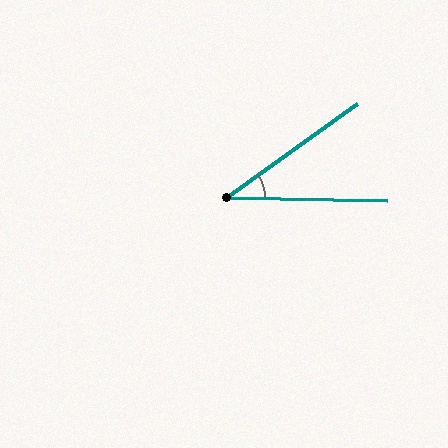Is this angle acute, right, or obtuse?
It is acute.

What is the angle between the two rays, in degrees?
Approximately 37 degrees.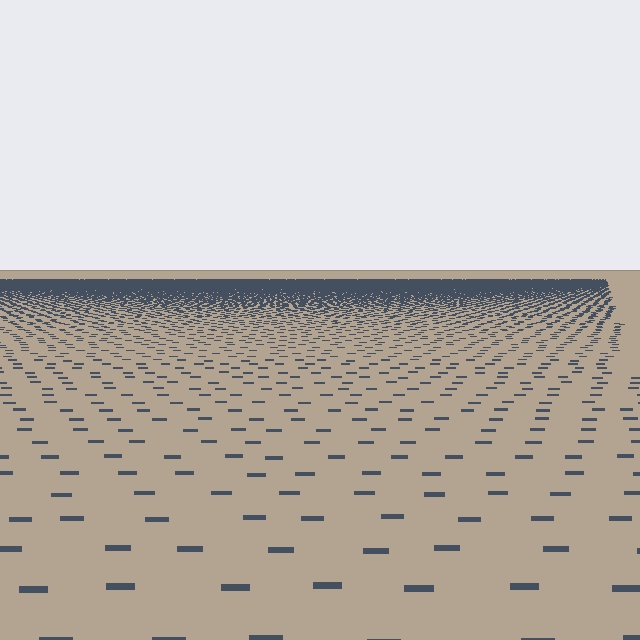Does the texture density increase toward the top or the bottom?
Density increases toward the top.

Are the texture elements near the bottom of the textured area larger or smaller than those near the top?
Larger. Near the bottom, elements are closer to the viewer and appear at a bigger on-screen size.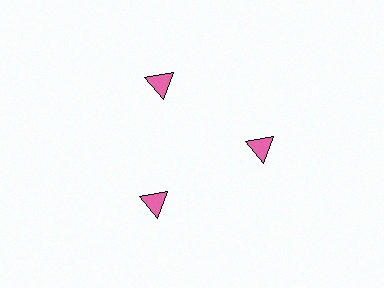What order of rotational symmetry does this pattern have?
This pattern has 3-fold rotational symmetry.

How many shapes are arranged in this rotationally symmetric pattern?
There are 3 shapes, arranged in 3 groups of 1.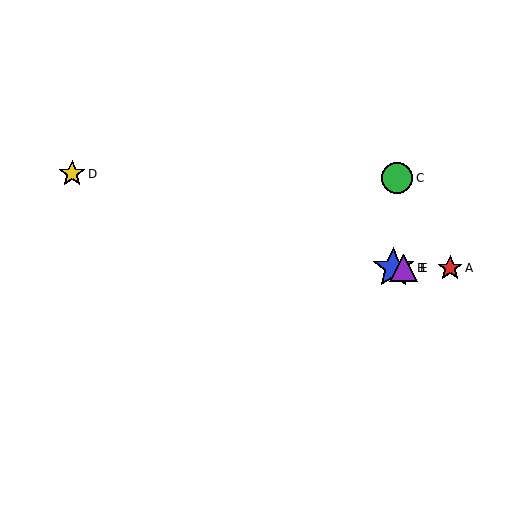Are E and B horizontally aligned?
Yes, both are at y≈268.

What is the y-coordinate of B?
Object B is at y≈268.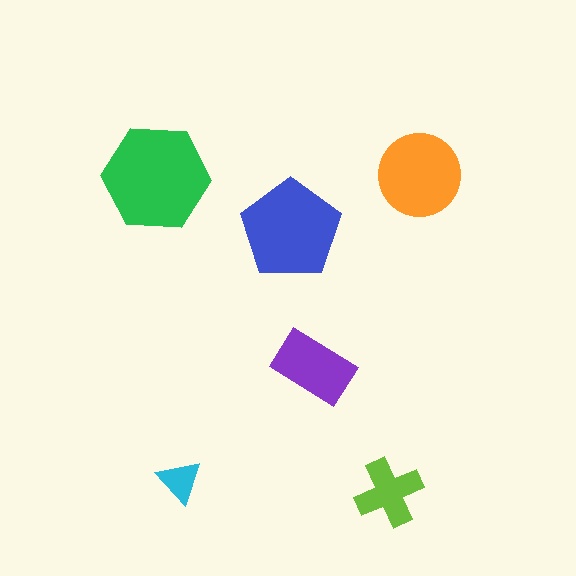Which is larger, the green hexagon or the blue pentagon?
The green hexagon.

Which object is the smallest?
The cyan triangle.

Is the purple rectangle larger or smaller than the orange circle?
Smaller.